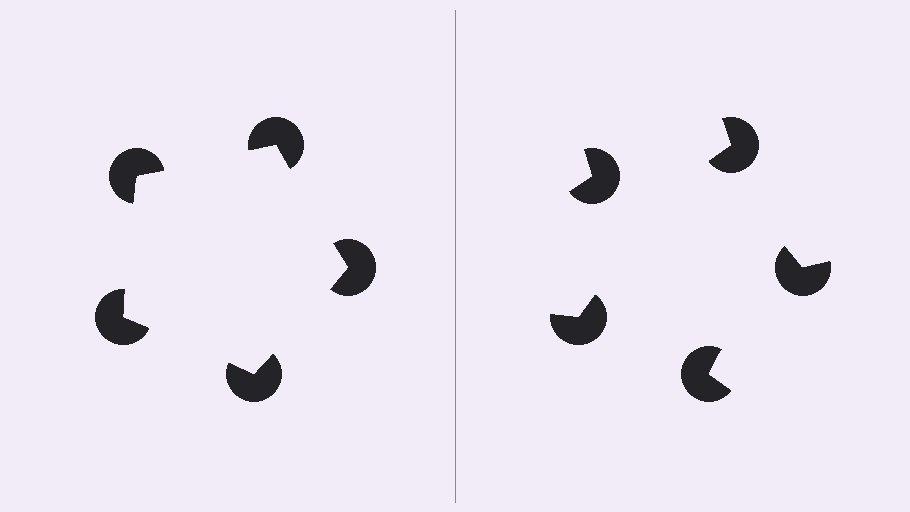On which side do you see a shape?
An illusory pentagon appears on the left side. On the right side the wedge cuts are rotated, so no coherent shape forms.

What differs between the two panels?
The pac-man discs are positioned identically on both sides; only the wedge orientations differ. On the left they align to a pentagon; on the right they are misaligned.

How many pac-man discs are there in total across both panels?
10 — 5 on each side.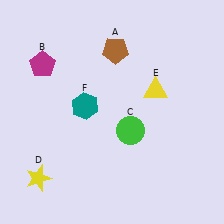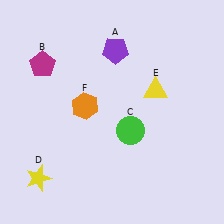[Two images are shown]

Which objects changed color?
A changed from brown to purple. F changed from teal to orange.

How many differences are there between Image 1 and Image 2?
There are 2 differences between the two images.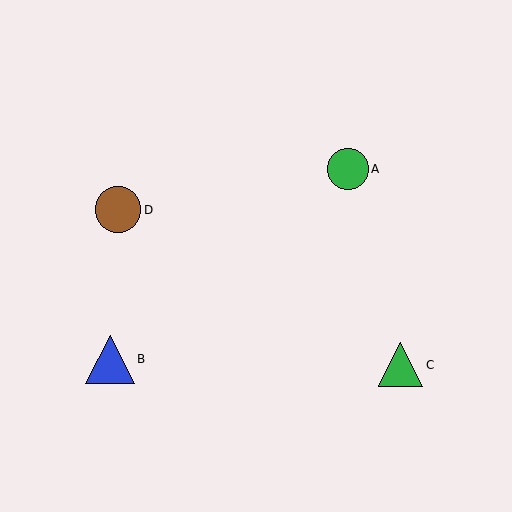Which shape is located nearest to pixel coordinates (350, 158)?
The green circle (labeled A) at (348, 169) is nearest to that location.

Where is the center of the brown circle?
The center of the brown circle is at (118, 210).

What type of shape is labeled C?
Shape C is a green triangle.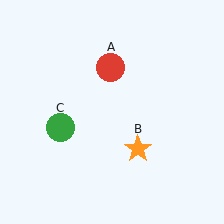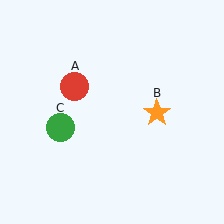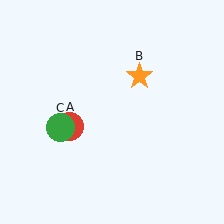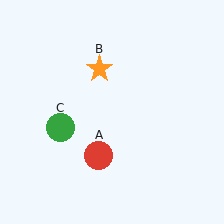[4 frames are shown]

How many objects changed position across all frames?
2 objects changed position: red circle (object A), orange star (object B).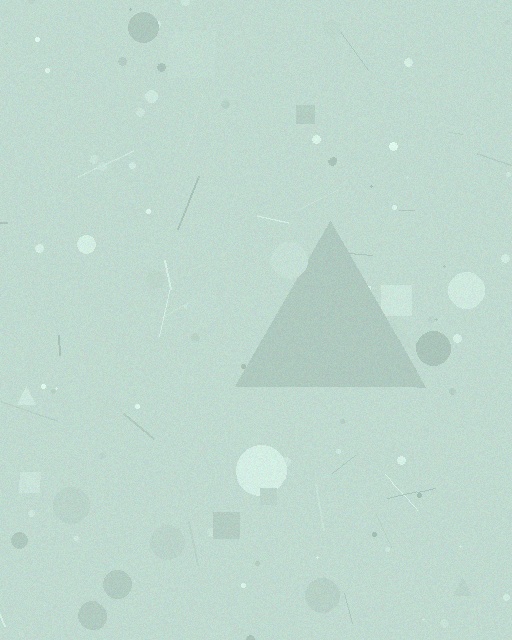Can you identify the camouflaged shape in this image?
The camouflaged shape is a triangle.